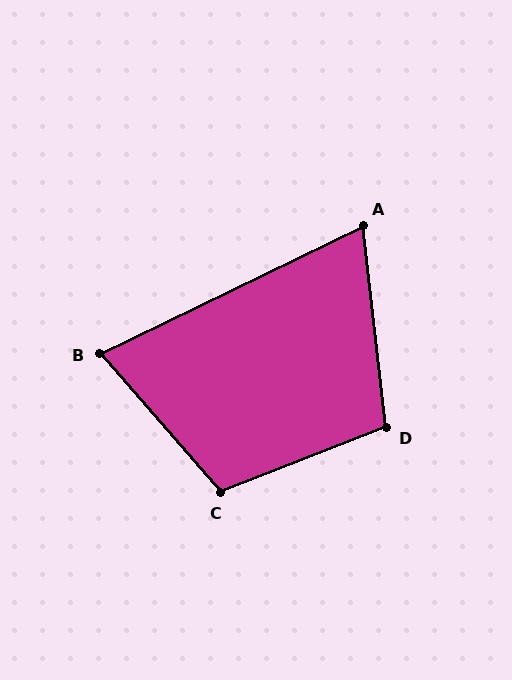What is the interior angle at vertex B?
Approximately 75 degrees (acute).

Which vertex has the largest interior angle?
C, at approximately 109 degrees.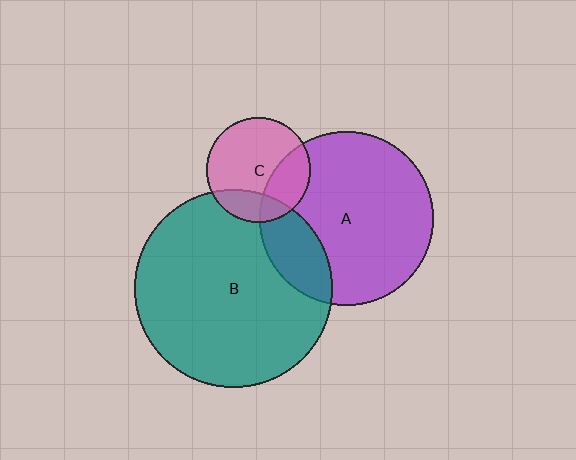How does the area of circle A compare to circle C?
Approximately 2.8 times.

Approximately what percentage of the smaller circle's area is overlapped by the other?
Approximately 20%.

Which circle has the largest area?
Circle B (teal).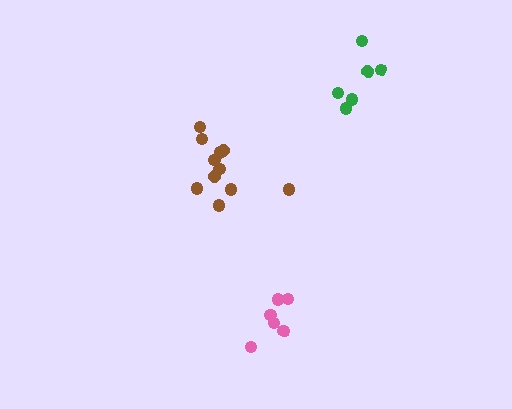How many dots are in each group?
Group 1: 6 dots, Group 2: 6 dots, Group 3: 11 dots (23 total).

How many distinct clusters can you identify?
There are 3 distinct clusters.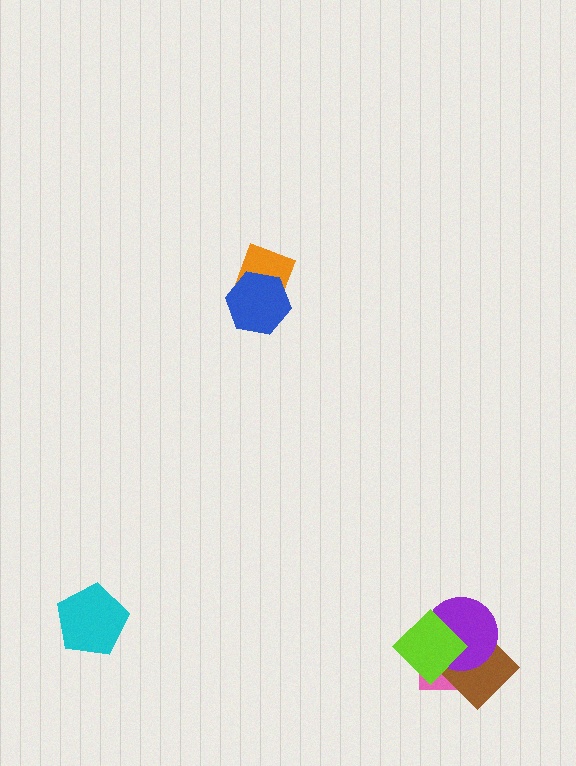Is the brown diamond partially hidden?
Yes, it is partially covered by another shape.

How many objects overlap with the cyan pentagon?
0 objects overlap with the cyan pentagon.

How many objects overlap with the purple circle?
3 objects overlap with the purple circle.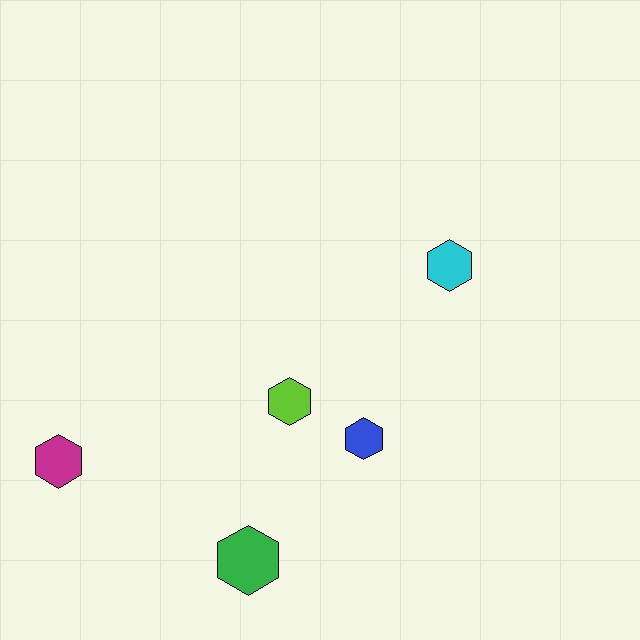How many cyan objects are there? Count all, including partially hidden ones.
There is 1 cyan object.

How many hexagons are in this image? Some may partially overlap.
There are 5 hexagons.